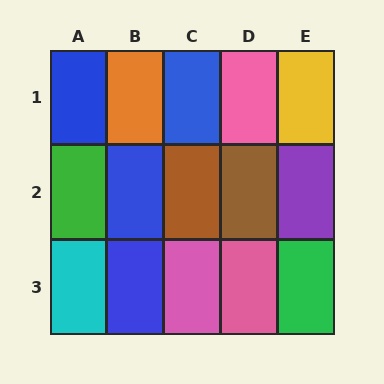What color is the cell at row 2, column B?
Blue.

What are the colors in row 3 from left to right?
Cyan, blue, pink, pink, green.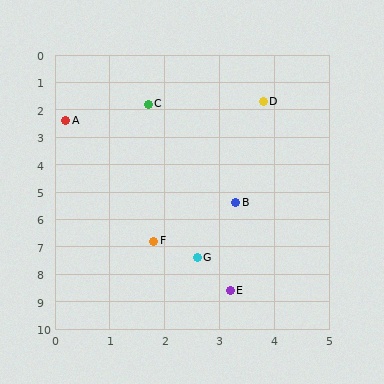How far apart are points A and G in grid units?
Points A and G are about 5.5 grid units apart.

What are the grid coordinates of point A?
Point A is at approximately (0.2, 2.4).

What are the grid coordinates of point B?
Point B is at approximately (3.3, 5.4).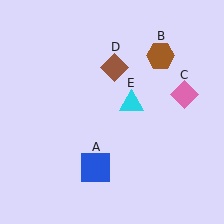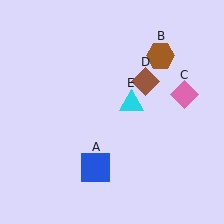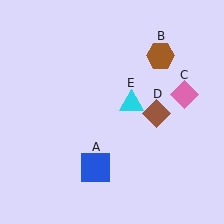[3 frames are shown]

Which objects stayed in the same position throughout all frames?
Blue square (object A) and brown hexagon (object B) and pink diamond (object C) and cyan triangle (object E) remained stationary.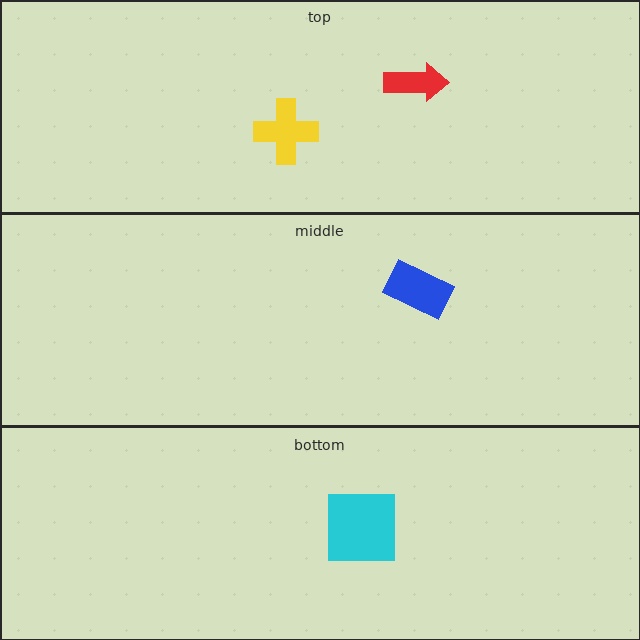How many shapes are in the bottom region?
1.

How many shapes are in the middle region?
1.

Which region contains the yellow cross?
The top region.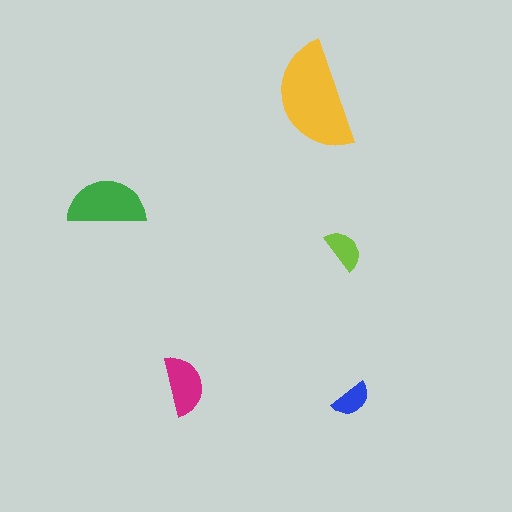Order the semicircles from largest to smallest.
the yellow one, the green one, the magenta one, the lime one, the blue one.